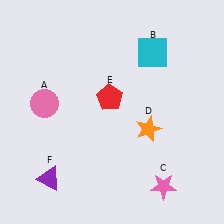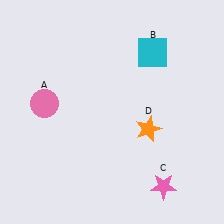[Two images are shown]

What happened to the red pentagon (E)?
The red pentagon (E) was removed in Image 2. It was in the top-left area of Image 1.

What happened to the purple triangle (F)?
The purple triangle (F) was removed in Image 2. It was in the bottom-left area of Image 1.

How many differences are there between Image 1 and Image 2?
There are 2 differences between the two images.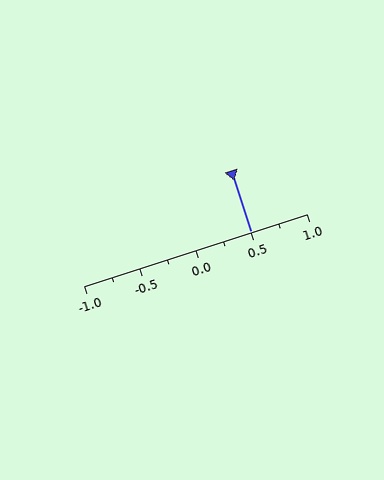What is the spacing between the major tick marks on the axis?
The major ticks are spaced 0.5 apart.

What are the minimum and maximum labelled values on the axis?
The axis runs from -1.0 to 1.0.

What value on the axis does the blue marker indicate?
The marker indicates approximately 0.5.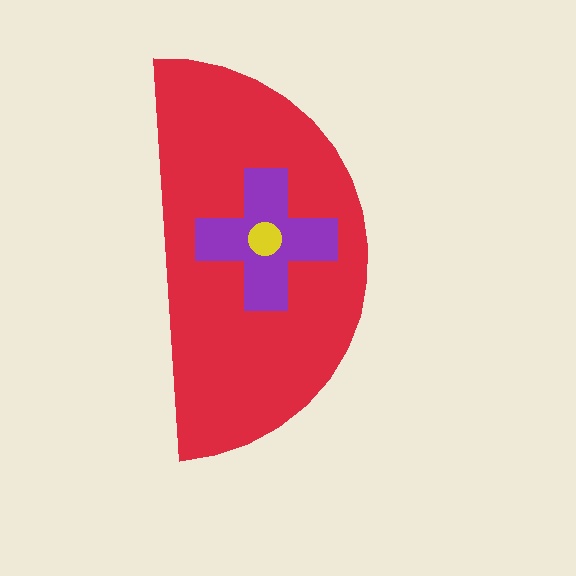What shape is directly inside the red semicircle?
The purple cross.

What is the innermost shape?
The yellow circle.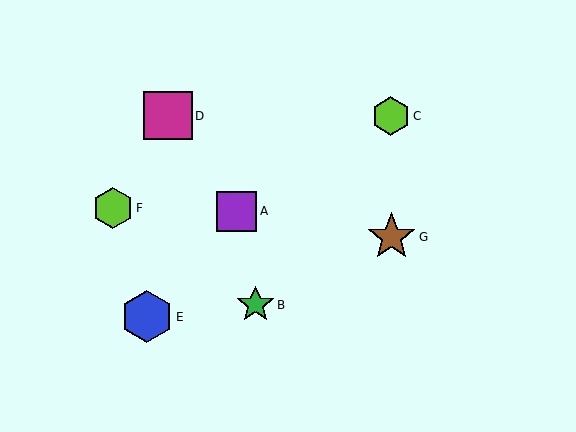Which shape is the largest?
The blue hexagon (labeled E) is the largest.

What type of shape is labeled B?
Shape B is a green star.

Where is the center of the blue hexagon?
The center of the blue hexagon is at (147, 317).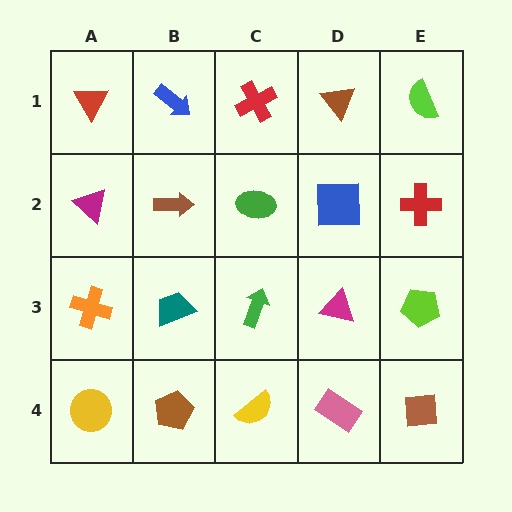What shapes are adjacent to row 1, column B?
A brown arrow (row 2, column B), a red triangle (row 1, column A), a red cross (row 1, column C).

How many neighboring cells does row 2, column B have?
4.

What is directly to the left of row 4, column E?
A pink rectangle.